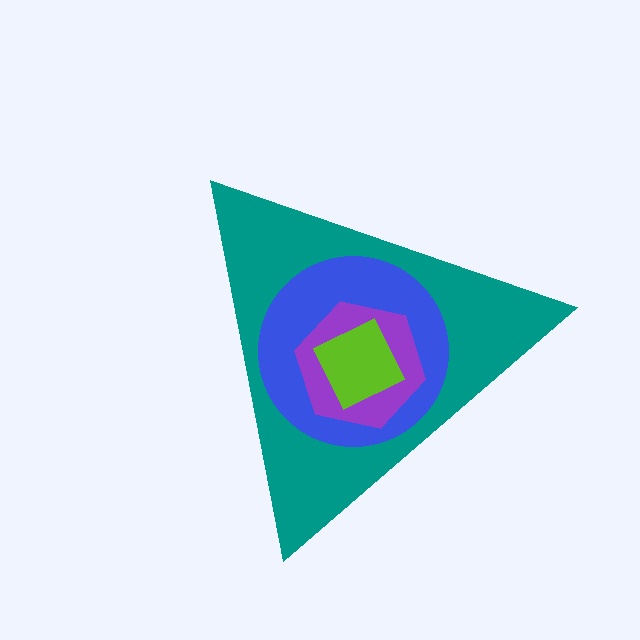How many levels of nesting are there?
4.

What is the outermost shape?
The teal triangle.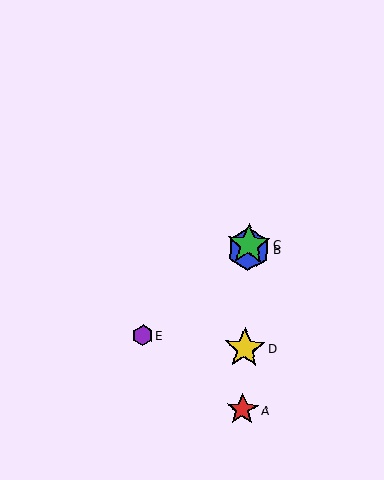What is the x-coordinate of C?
Object C is at x≈249.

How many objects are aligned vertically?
4 objects (A, B, C, D) are aligned vertically.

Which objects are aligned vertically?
Objects A, B, C, D are aligned vertically.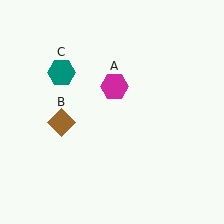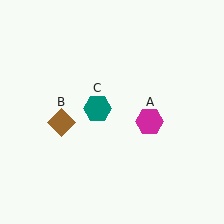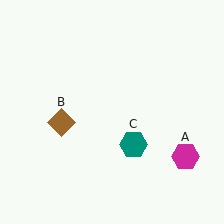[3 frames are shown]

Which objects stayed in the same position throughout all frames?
Brown diamond (object B) remained stationary.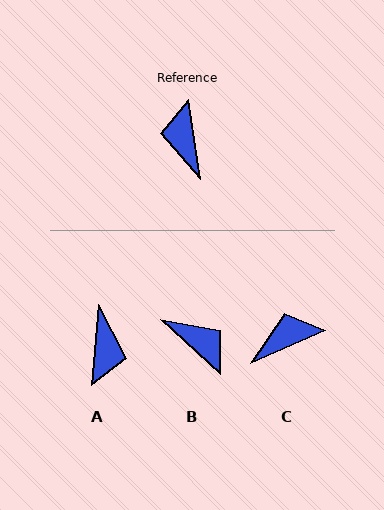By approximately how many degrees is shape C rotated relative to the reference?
Approximately 75 degrees clockwise.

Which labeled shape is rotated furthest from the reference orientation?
A, about 167 degrees away.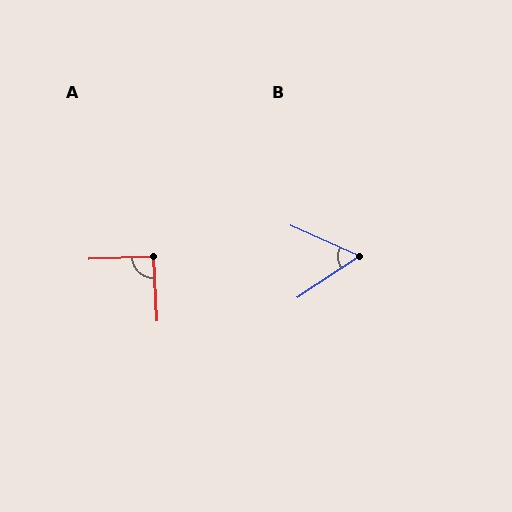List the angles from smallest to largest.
B (57°), A (91°).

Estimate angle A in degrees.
Approximately 91 degrees.